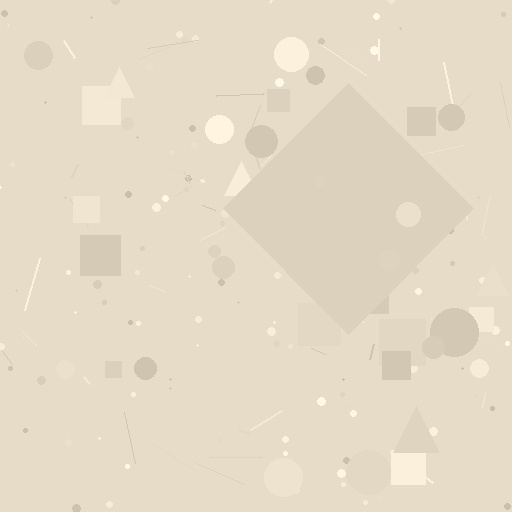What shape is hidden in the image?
A diamond is hidden in the image.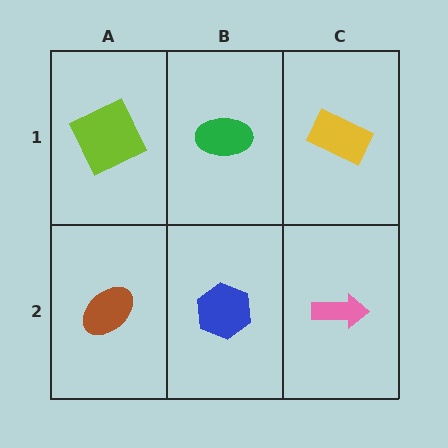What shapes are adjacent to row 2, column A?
A lime square (row 1, column A), a blue hexagon (row 2, column B).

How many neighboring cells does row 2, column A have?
2.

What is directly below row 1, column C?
A pink arrow.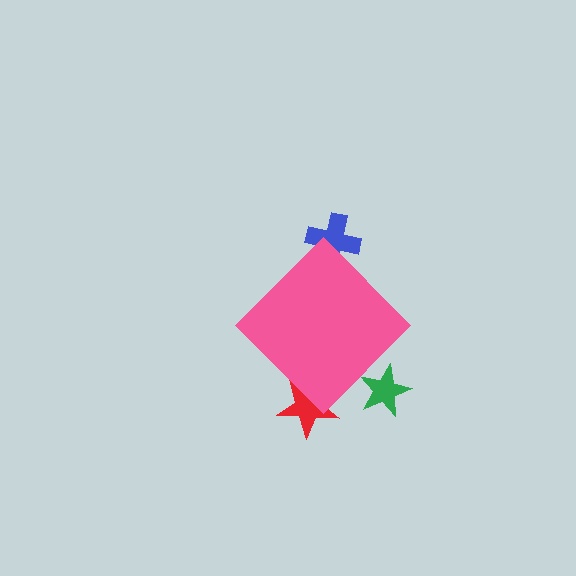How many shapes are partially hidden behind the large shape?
3 shapes are partially hidden.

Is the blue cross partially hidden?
Yes, the blue cross is partially hidden behind the pink diamond.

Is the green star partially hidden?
Yes, the green star is partially hidden behind the pink diamond.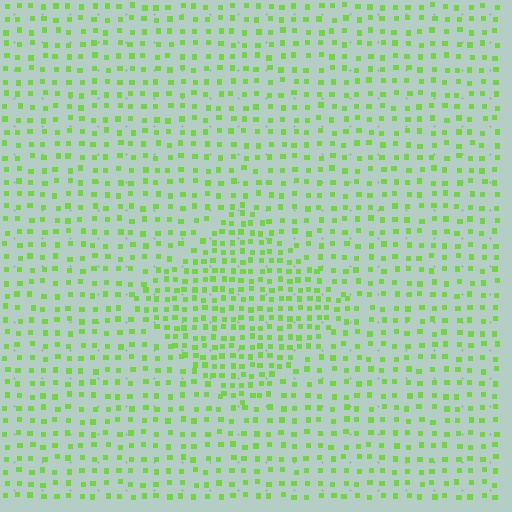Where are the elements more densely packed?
The elements are more densely packed inside the diamond boundary.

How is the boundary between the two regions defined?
The boundary is defined by a change in element density (approximately 1.7x ratio). All elements are the same color, size, and shape.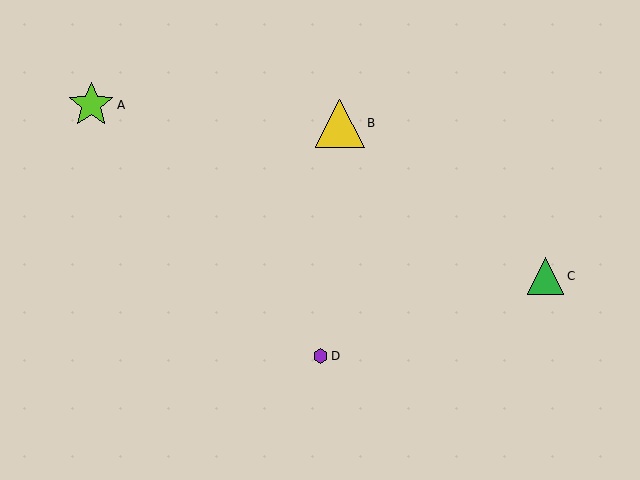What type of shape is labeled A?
Shape A is a lime star.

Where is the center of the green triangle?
The center of the green triangle is at (545, 276).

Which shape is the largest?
The yellow triangle (labeled B) is the largest.